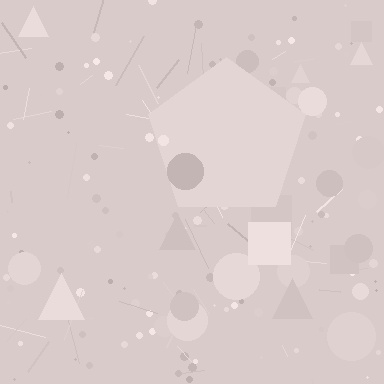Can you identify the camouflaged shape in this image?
The camouflaged shape is a pentagon.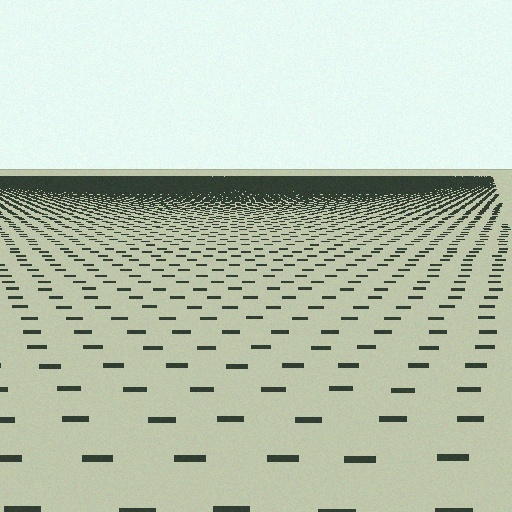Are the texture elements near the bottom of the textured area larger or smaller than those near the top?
Larger. Near the bottom, elements are closer to the viewer and appear at a bigger on-screen size.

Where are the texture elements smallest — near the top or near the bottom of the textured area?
Near the top.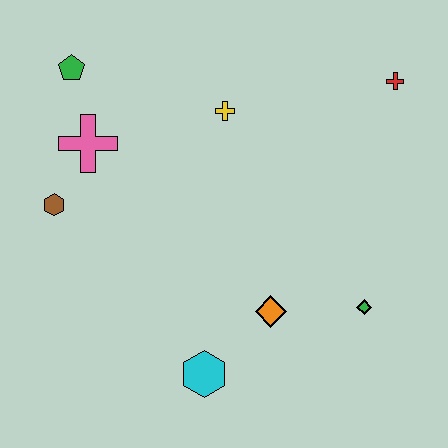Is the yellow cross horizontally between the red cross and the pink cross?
Yes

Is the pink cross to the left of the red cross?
Yes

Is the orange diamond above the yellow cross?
No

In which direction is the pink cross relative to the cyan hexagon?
The pink cross is above the cyan hexagon.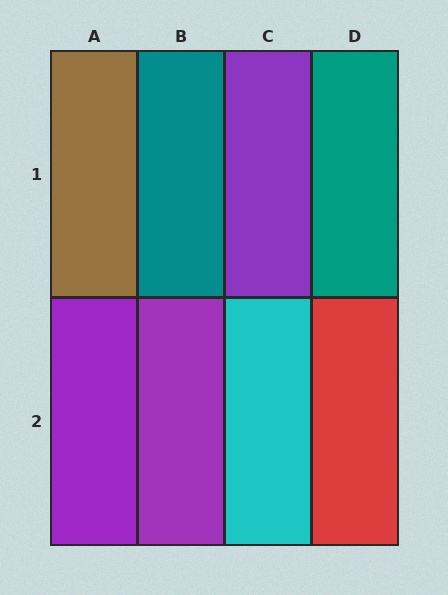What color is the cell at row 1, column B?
Teal.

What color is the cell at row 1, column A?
Brown.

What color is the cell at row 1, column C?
Purple.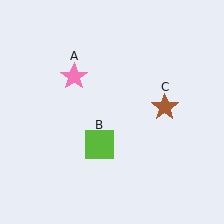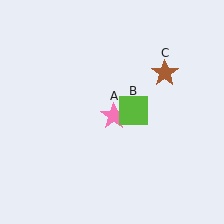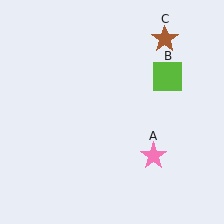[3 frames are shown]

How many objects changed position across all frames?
3 objects changed position: pink star (object A), lime square (object B), brown star (object C).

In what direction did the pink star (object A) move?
The pink star (object A) moved down and to the right.